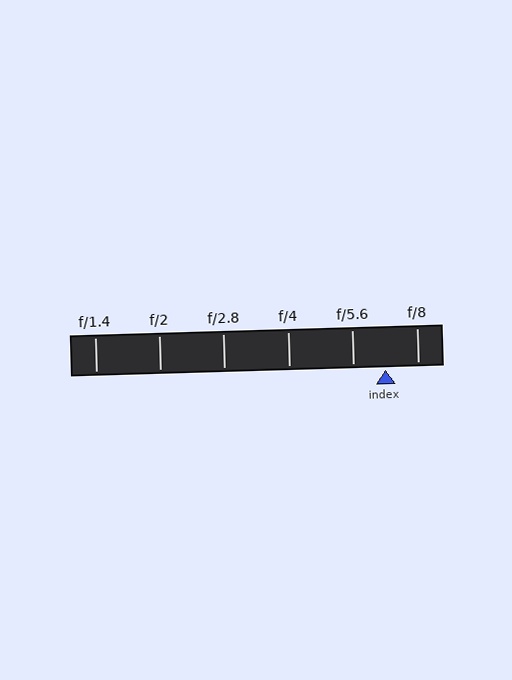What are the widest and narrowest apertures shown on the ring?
The widest aperture shown is f/1.4 and the narrowest is f/8.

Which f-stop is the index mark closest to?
The index mark is closest to f/8.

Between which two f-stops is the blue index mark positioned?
The index mark is between f/5.6 and f/8.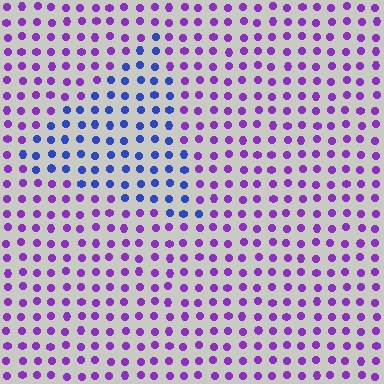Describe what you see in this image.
The image is filled with small purple elements in a uniform arrangement. A triangle-shaped region is visible where the elements are tinted to a slightly different hue, forming a subtle color boundary.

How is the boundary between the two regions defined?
The boundary is defined purely by a slight shift in hue (about 49 degrees). Spacing, size, and orientation are identical on both sides.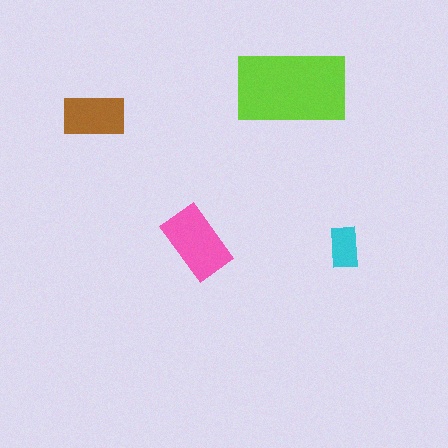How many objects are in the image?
There are 4 objects in the image.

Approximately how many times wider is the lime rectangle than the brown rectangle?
About 2 times wider.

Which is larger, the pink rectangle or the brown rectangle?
The pink one.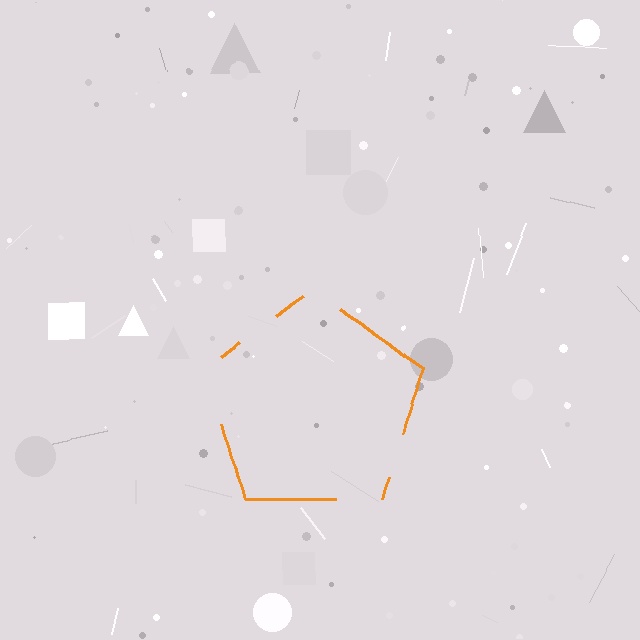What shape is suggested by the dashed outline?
The dashed outline suggests a pentagon.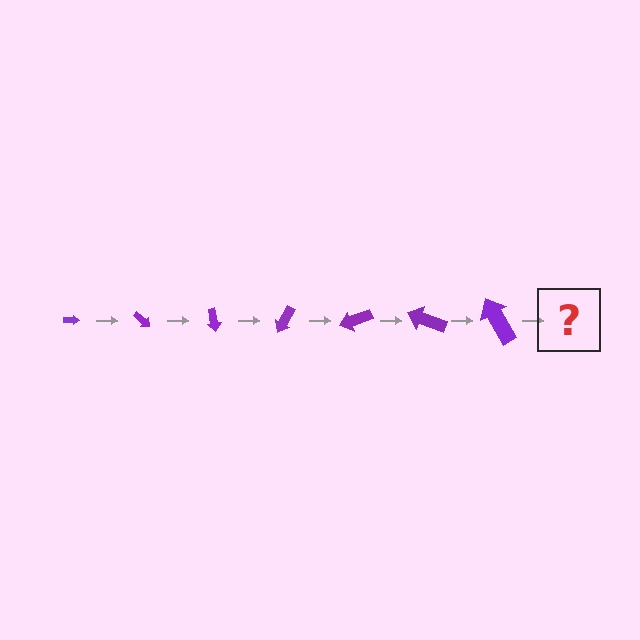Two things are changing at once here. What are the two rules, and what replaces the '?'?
The two rules are that the arrow grows larger each step and it rotates 40 degrees each step. The '?' should be an arrow, larger than the previous one and rotated 280 degrees from the start.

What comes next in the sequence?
The next element should be an arrow, larger than the previous one and rotated 280 degrees from the start.